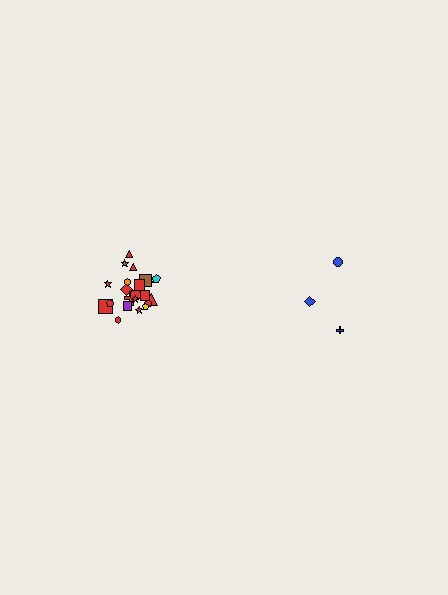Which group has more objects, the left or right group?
The left group.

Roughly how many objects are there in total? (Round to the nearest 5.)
Roughly 25 objects in total.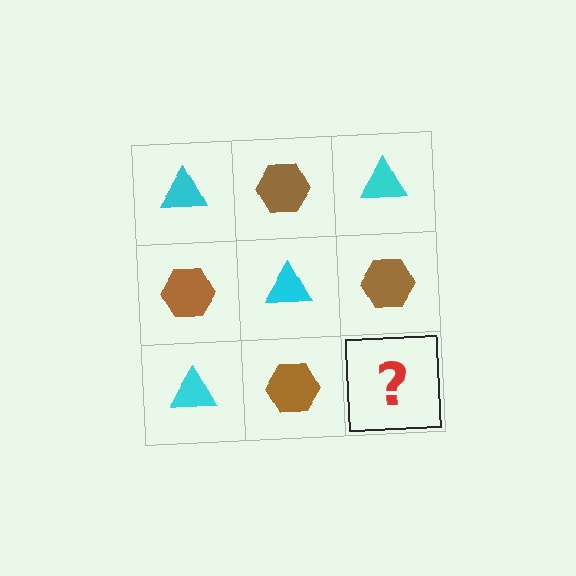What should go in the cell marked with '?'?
The missing cell should contain a cyan triangle.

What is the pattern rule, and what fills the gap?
The rule is that it alternates cyan triangle and brown hexagon in a checkerboard pattern. The gap should be filled with a cyan triangle.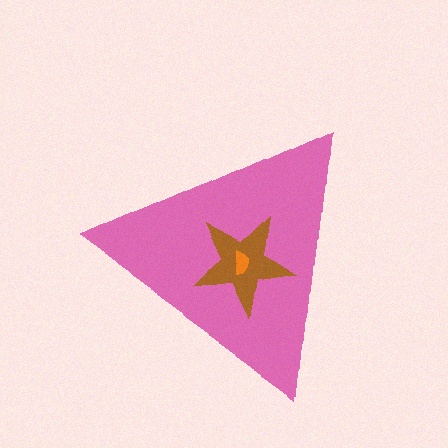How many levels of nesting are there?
3.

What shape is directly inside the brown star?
The orange semicircle.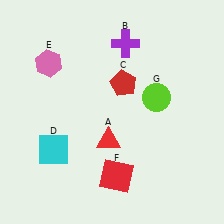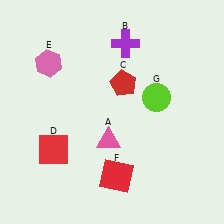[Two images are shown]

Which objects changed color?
A changed from red to pink. D changed from cyan to red.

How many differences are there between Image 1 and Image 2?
There are 2 differences between the two images.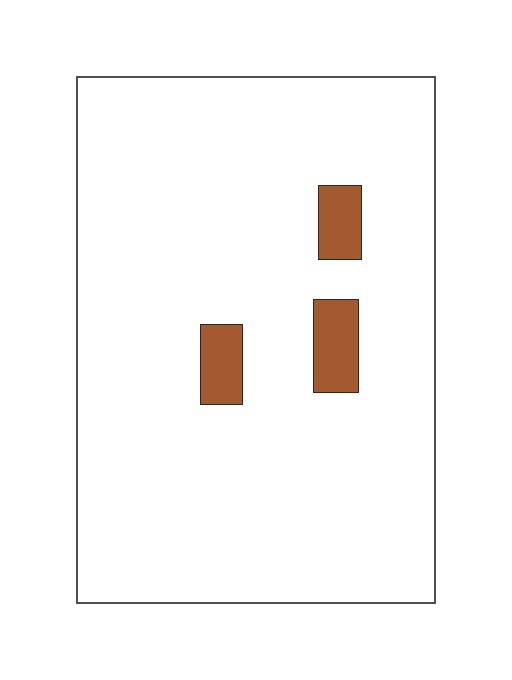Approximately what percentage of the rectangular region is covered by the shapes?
Approximately 5%.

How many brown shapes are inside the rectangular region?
3.